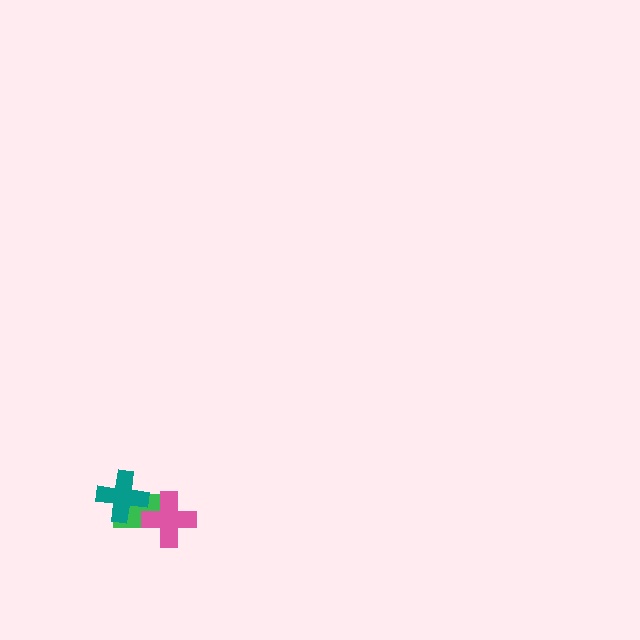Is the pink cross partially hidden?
No, no other shape covers it.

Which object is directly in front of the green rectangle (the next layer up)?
The pink cross is directly in front of the green rectangle.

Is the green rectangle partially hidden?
Yes, it is partially covered by another shape.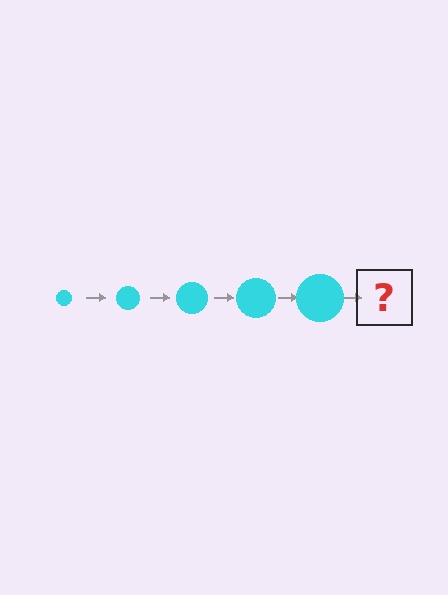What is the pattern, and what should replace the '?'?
The pattern is that the circle gets progressively larger each step. The '?' should be a cyan circle, larger than the previous one.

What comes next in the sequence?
The next element should be a cyan circle, larger than the previous one.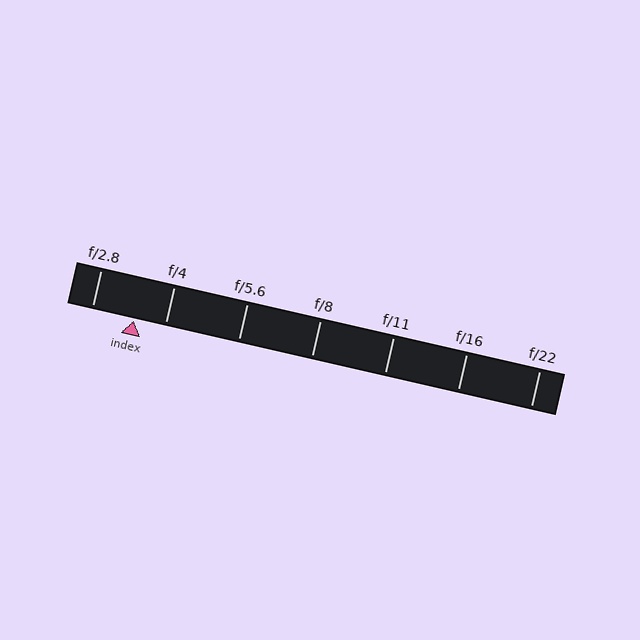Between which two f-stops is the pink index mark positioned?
The index mark is between f/2.8 and f/4.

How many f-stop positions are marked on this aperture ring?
There are 7 f-stop positions marked.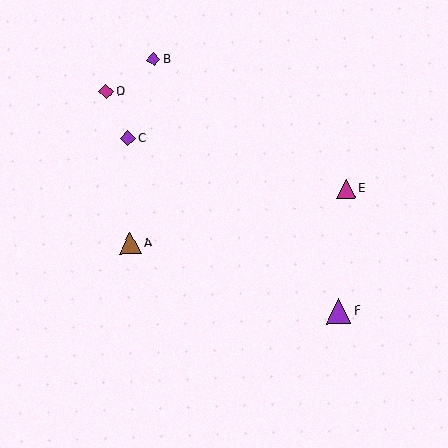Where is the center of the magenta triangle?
The center of the magenta triangle is at (346, 189).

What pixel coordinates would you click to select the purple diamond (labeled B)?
Click at (154, 59) to select the purple diamond B.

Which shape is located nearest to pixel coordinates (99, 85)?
The magenta diamond (labeled D) at (106, 92) is nearest to that location.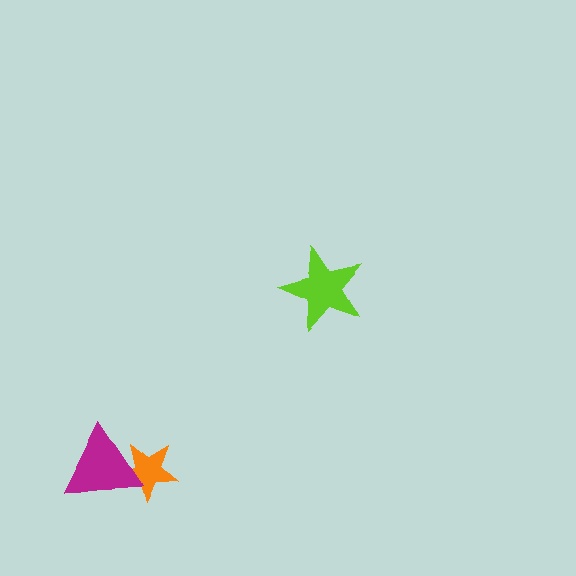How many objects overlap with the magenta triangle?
1 object overlaps with the magenta triangle.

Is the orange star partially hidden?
Yes, it is partially covered by another shape.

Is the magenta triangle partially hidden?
No, no other shape covers it.